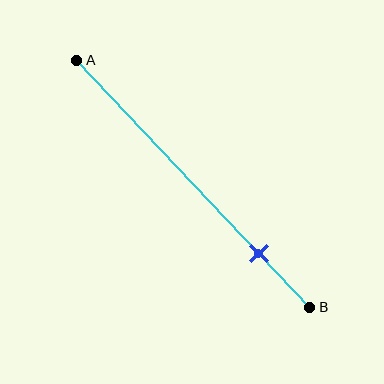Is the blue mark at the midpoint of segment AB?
No, the mark is at about 80% from A, not at the 50% midpoint.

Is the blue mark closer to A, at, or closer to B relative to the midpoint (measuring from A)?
The blue mark is closer to point B than the midpoint of segment AB.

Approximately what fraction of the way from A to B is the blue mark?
The blue mark is approximately 80% of the way from A to B.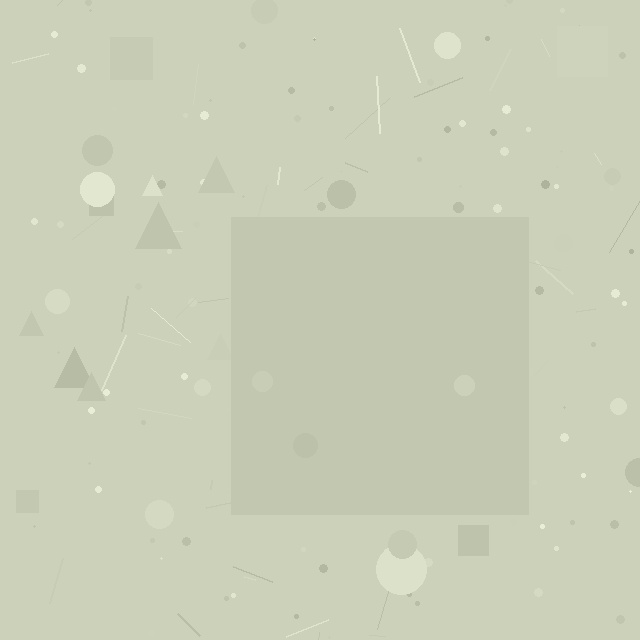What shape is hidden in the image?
A square is hidden in the image.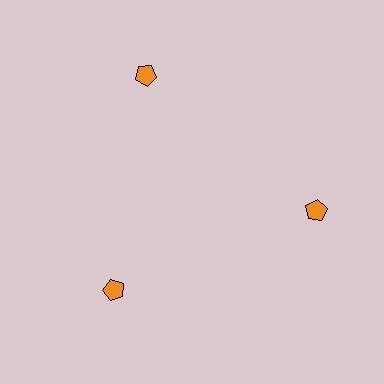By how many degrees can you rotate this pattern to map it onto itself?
The pattern maps onto itself every 120 degrees of rotation.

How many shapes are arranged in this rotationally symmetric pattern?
There are 3 shapes, arranged in 3 groups of 1.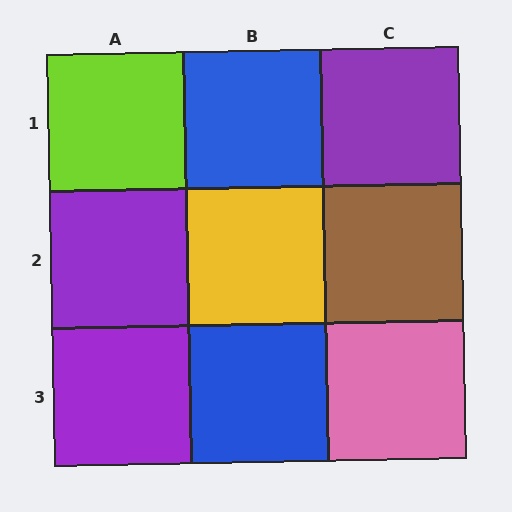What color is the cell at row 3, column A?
Purple.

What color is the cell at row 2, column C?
Brown.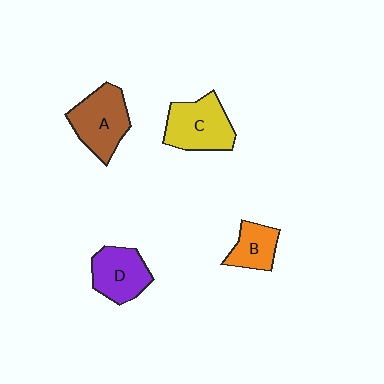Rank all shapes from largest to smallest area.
From largest to smallest: A (brown), C (yellow), D (purple), B (orange).